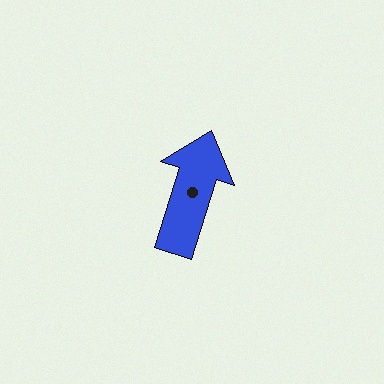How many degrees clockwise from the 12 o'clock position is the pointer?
Approximately 17 degrees.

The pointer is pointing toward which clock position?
Roughly 1 o'clock.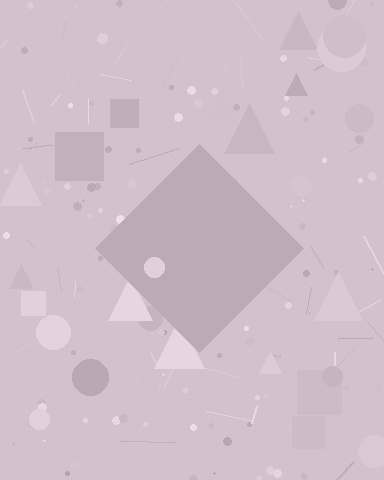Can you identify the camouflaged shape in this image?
The camouflaged shape is a diamond.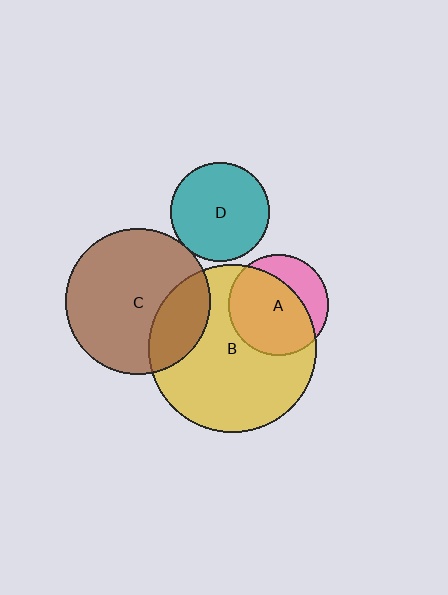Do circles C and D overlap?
Yes.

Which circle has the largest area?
Circle B (yellow).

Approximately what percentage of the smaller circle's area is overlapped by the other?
Approximately 5%.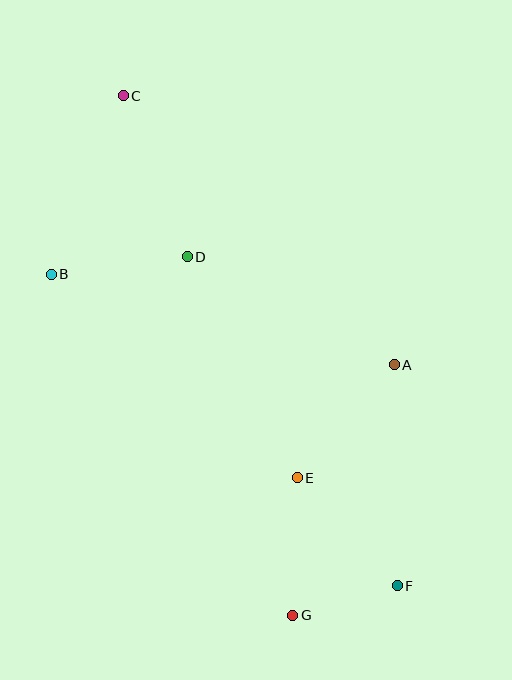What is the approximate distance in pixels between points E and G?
The distance between E and G is approximately 138 pixels.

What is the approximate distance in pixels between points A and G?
The distance between A and G is approximately 270 pixels.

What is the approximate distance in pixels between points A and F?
The distance between A and F is approximately 221 pixels.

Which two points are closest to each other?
Points F and G are closest to each other.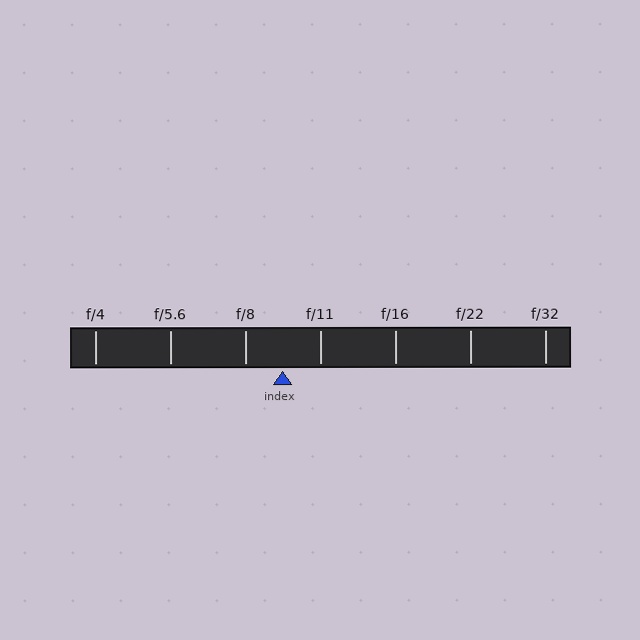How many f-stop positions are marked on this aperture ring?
There are 7 f-stop positions marked.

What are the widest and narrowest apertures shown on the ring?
The widest aperture shown is f/4 and the narrowest is f/32.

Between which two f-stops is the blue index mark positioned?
The index mark is between f/8 and f/11.